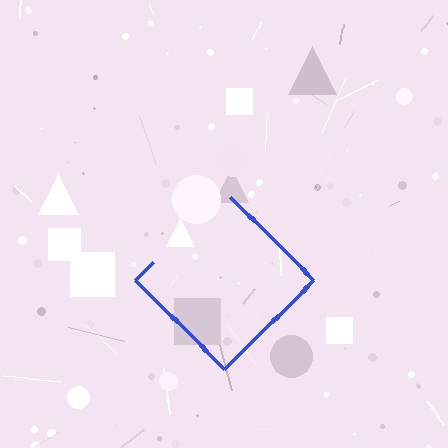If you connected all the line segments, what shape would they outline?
They would outline a diamond.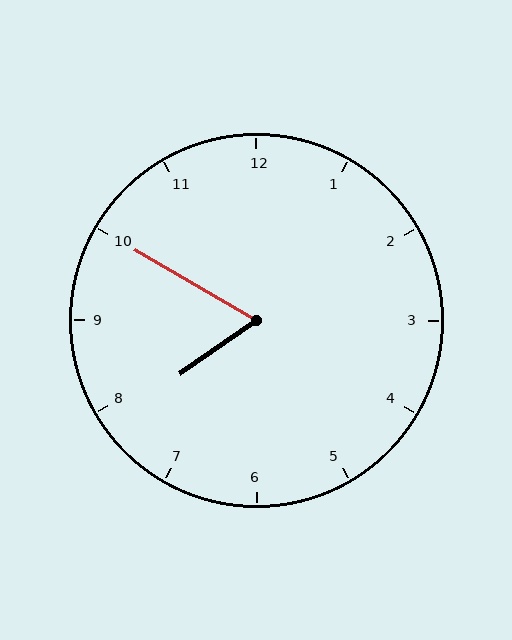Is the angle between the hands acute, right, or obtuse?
It is acute.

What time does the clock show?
7:50.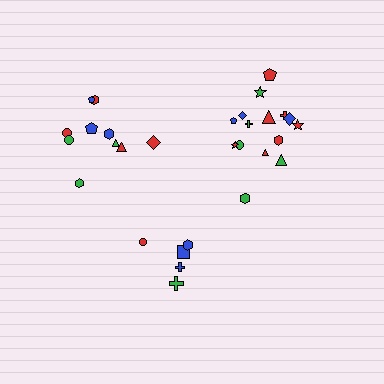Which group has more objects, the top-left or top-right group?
The top-right group.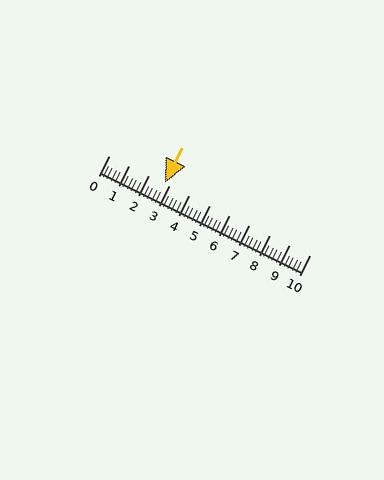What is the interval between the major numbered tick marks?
The major tick marks are spaced 1 units apart.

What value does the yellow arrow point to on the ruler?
The yellow arrow points to approximately 2.8.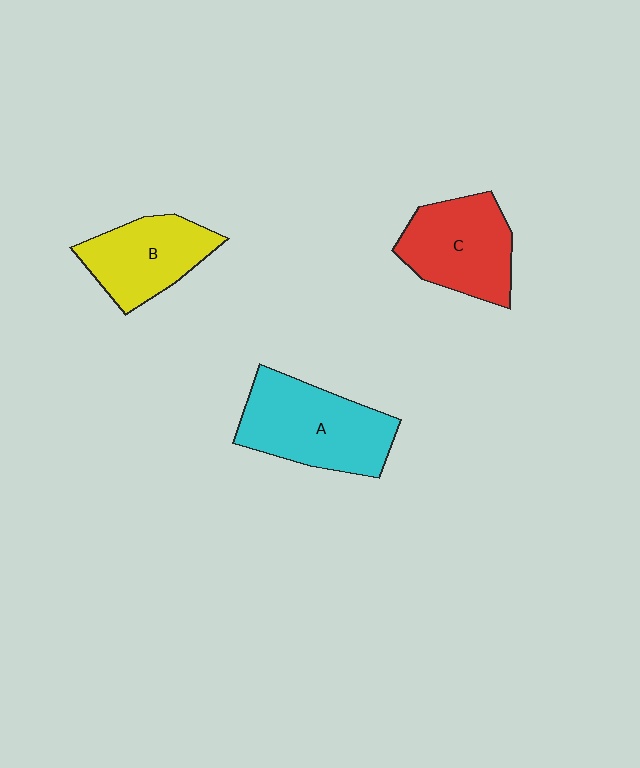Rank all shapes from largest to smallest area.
From largest to smallest: A (cyan), C (red), B (yellow).